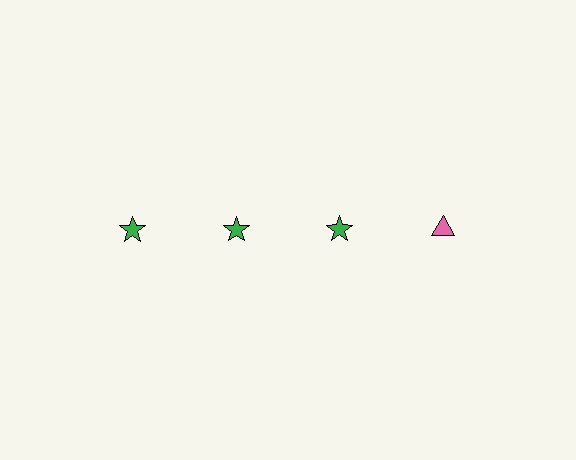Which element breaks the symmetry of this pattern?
The pink triangle in the top row, second from right column breaks the symmetry. All other shapes are green stars.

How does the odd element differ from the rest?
It differs in both color (pink instead of green) and shape (triangle instead of star).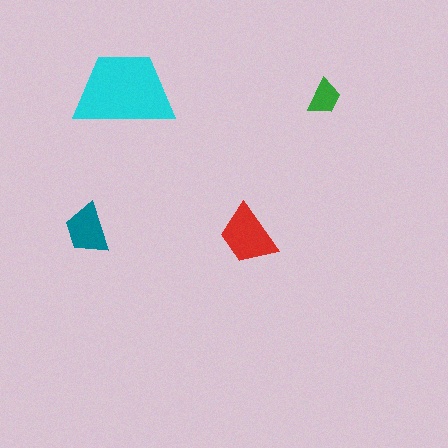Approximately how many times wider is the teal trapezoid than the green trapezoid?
About 1.5 times wider.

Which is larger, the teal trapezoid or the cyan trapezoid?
The cyan one.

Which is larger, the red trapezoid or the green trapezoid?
The red one.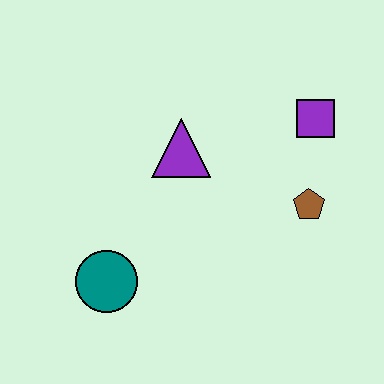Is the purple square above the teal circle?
Yes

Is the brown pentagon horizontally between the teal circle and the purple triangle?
No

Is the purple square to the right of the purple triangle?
Yes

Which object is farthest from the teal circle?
The purple square is farthest from the teal circle.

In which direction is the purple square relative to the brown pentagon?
The purple square is above the brown pentagon.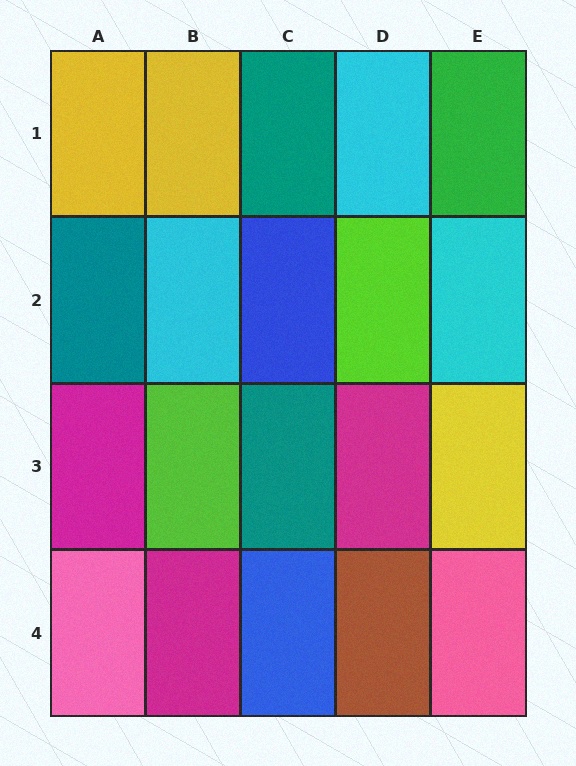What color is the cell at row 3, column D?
Magenta.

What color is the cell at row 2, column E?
Cyan.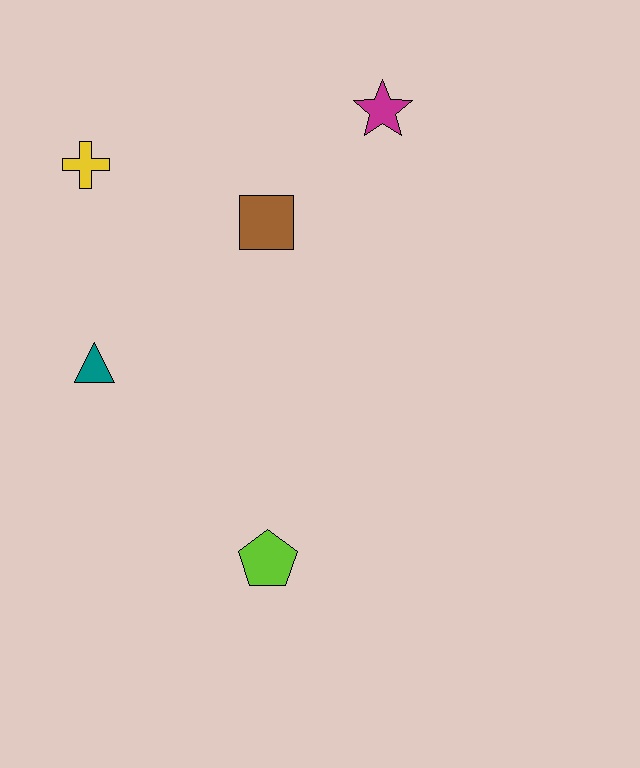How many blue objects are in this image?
There are no blue objects.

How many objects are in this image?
There are 5 objects.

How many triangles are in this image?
There is 1 triangle.